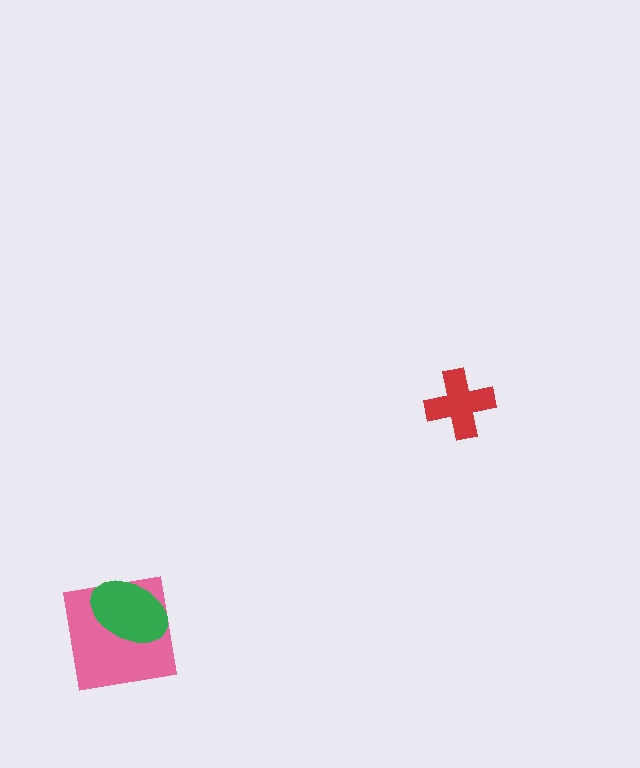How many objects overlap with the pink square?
1 object overlaps with the pink square.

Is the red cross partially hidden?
No, no other shape covers it.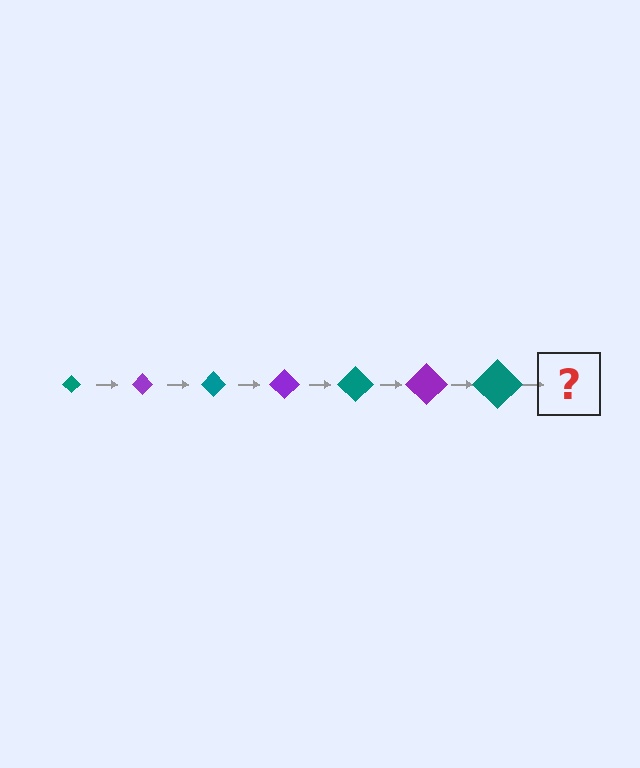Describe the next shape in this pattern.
It should be a purple diamond, larger than the previous one.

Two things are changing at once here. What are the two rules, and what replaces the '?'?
The two rules are that the diamond grows larger each step and the color cycles through teal and purple. The '?' should be a purple diamond, larger than the previous one.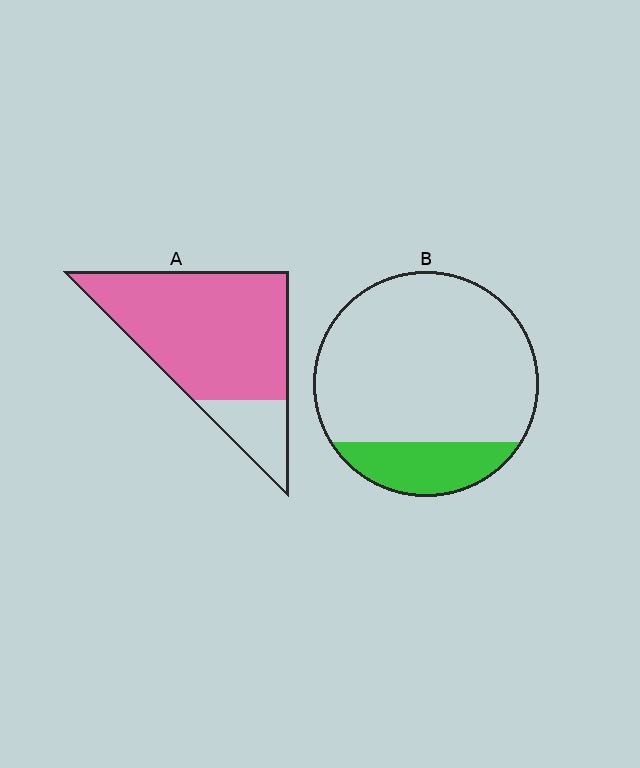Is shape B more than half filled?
No.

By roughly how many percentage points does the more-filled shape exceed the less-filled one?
By roughly 65 percentage points (A over B).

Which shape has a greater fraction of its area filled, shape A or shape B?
Shape A.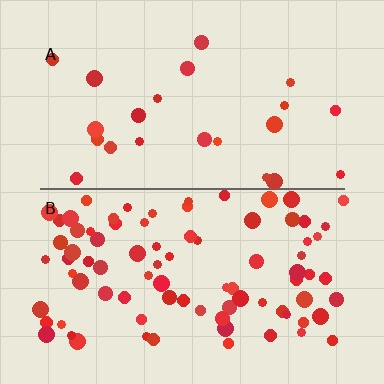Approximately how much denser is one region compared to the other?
Approximately 3.8× — region B over region A.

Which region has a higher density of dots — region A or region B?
B (the bottom).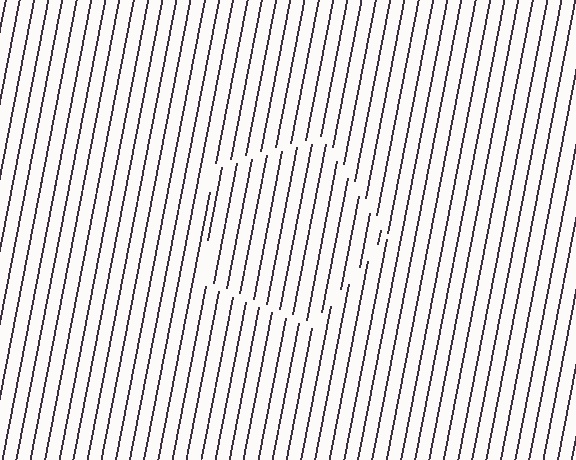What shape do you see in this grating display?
An illusory pentagon. The interior of the shape contains the same grating, shifted by half a period — the contour is defined by the phase discontinuity where line-ends from the inner and outer gratings abut.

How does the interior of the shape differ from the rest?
The interior of the shape contains the same grating, shifted by half a period — the contour is defined by the phase discontinuity where line-ends from the inner and outer gratings abut.